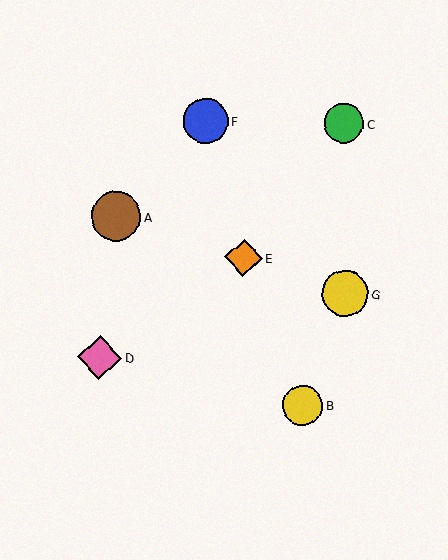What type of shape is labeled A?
Shape A is a brown circle.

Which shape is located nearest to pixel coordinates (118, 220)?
The brown circle (labeled A) at (116, 216) is nearest to that location.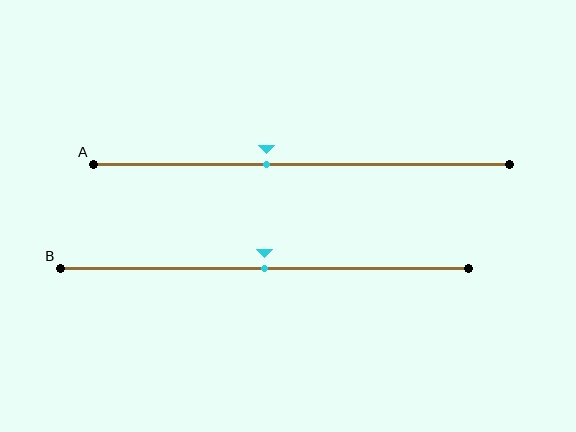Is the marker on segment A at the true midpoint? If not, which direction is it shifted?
No, the marker on segment A is shifted to the left by about 8% of the segment length.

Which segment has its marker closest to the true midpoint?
Segment B has its marker closest to the true midpoint.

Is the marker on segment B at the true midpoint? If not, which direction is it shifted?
Yes, the marker on segment B is at the true midpoint.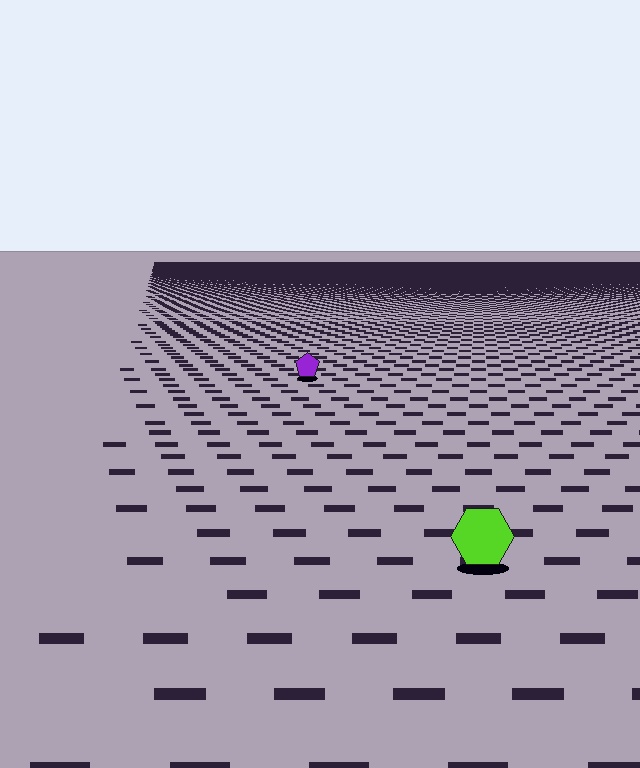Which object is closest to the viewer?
The lime hexagon is closest. The texture marks near it are larger and more spread out.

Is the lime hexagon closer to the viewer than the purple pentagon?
Yes. The lime hexagon is closer — you can tell from the texture gradient: the ground texture is coarser near it.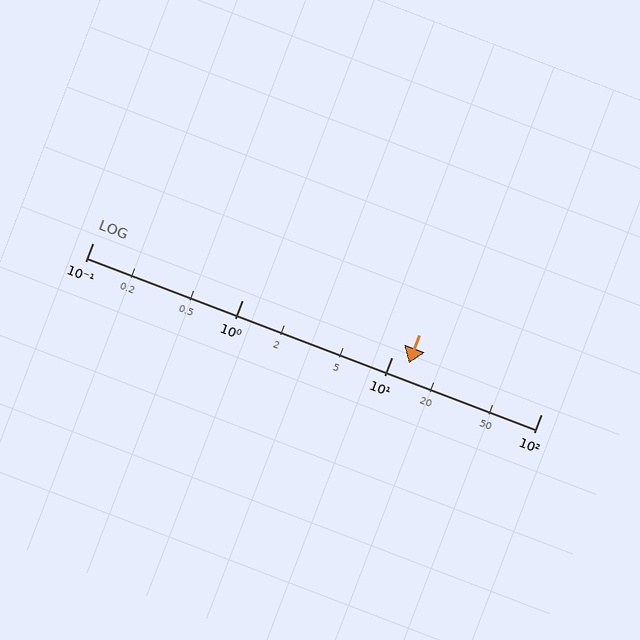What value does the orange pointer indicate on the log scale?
The pointer indicates approximately 13.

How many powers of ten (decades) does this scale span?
The scale spans 3 decades, from 0.1 to 100.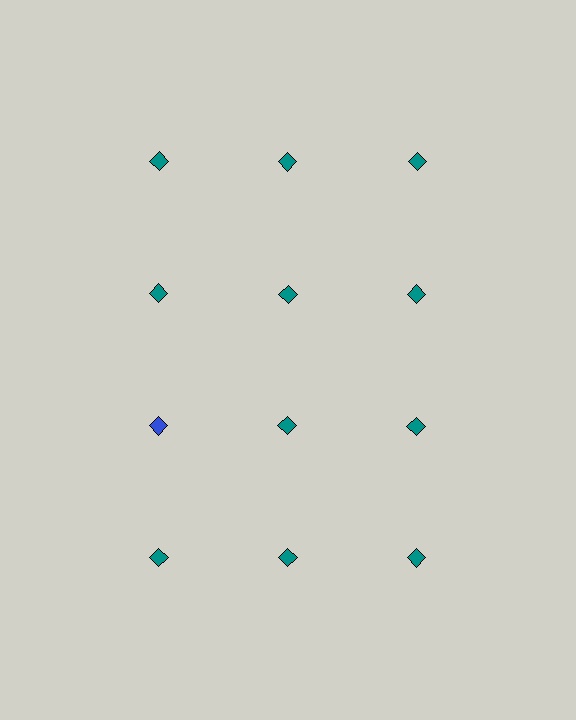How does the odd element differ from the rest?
It has a different color: blue instead of teal.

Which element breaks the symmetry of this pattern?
The blue diamond in the third row, leftmost column breaks the symmetry. All other shapes are teal diamonds.